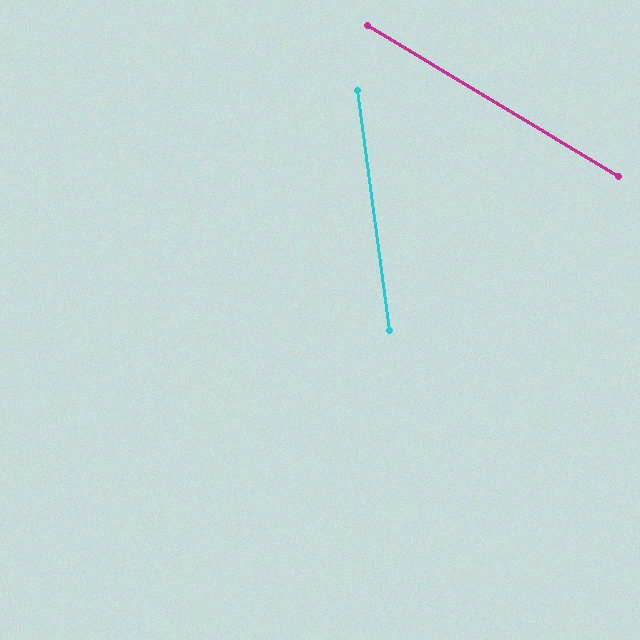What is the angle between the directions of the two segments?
Approximately 52 degrees.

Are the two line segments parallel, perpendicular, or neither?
Neither parallel nor perpendicular — they differ by about 52°.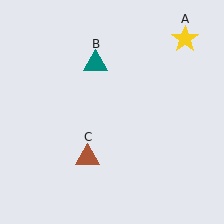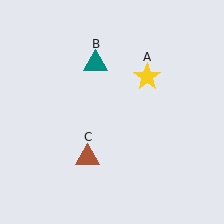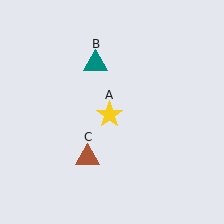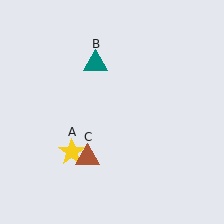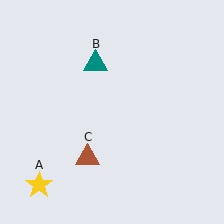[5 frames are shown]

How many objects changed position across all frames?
1 object changed position: yellow star (object A).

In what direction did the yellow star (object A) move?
The yellow star (object A) moved down and to the left.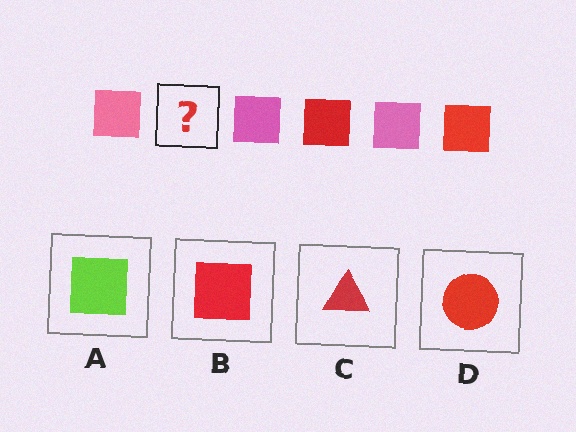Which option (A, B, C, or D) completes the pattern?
B.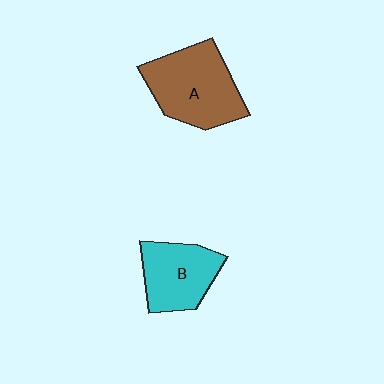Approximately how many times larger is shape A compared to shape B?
Approximately 1.3 times.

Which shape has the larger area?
Shape A (brown).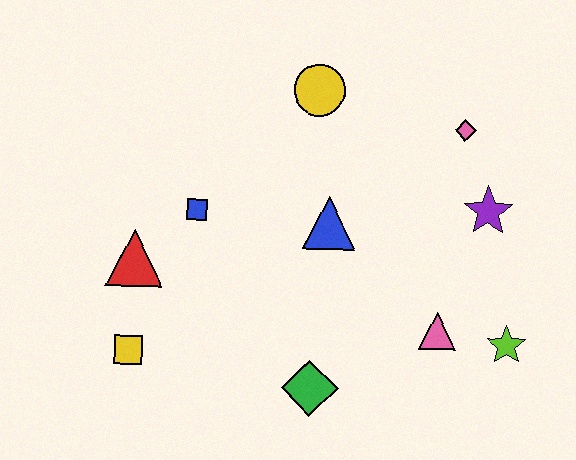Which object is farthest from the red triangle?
The lime star is farthest from the red triangle.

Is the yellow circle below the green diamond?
No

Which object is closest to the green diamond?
The pink triangle is closest to the green diamond.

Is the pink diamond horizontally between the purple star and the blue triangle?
Yes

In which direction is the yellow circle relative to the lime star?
The yellow circle is above the lime star.